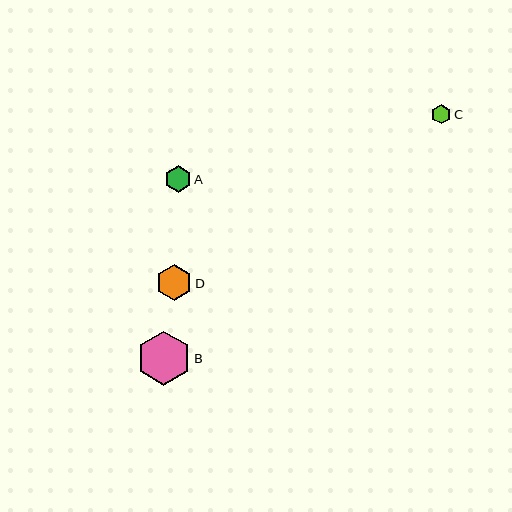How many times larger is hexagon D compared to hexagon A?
Hexagon D is approximately 1.3 times the size of hexagon A.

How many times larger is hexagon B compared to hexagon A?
Hexagon B is approximately 2.0 times the size of hexagon A.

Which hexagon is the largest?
Hexagon B is the largest with a size of approximately 54 pixels.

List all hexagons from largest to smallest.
From largest to smallest: B, D, A, C.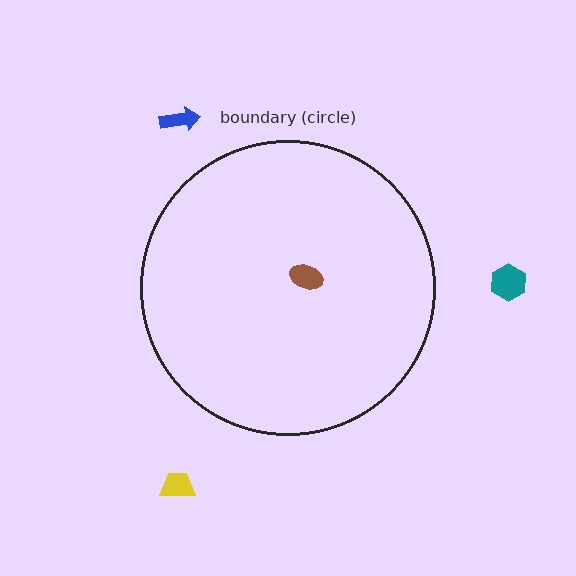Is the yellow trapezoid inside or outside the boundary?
Outside.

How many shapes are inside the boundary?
1 inside, 3 outside.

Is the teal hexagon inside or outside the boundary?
Outside.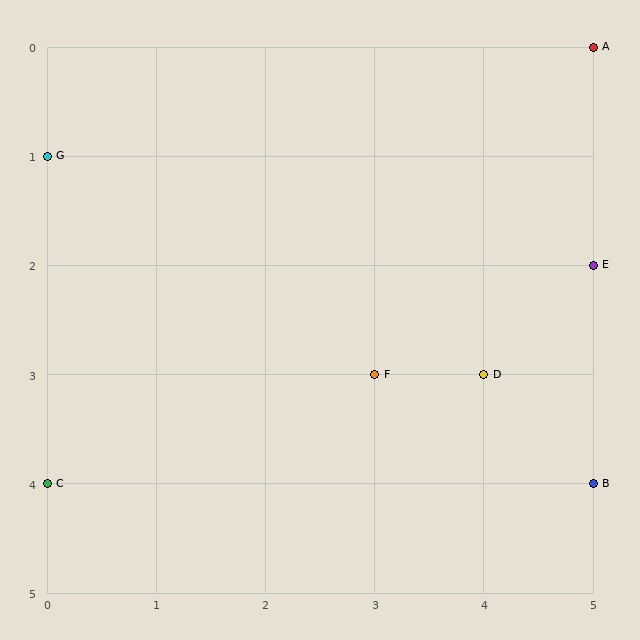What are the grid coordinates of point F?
Point F is at grid coordinates (3, 3).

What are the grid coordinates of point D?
Point D is at grid coordinates (4, 3).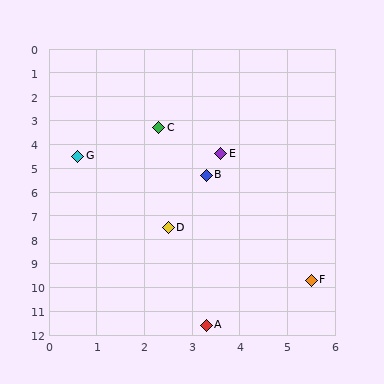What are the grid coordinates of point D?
Point D is at approximately (2.5, 7.5).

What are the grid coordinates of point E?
Point E is at approximately (3.6, 4.4).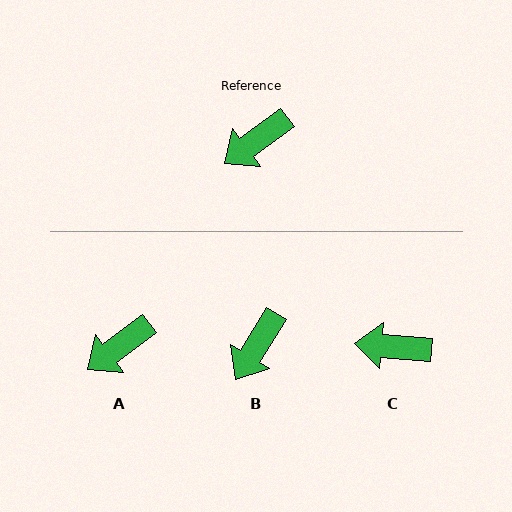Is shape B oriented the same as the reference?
No, it is off by about 22 degrees.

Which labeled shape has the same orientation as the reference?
A.